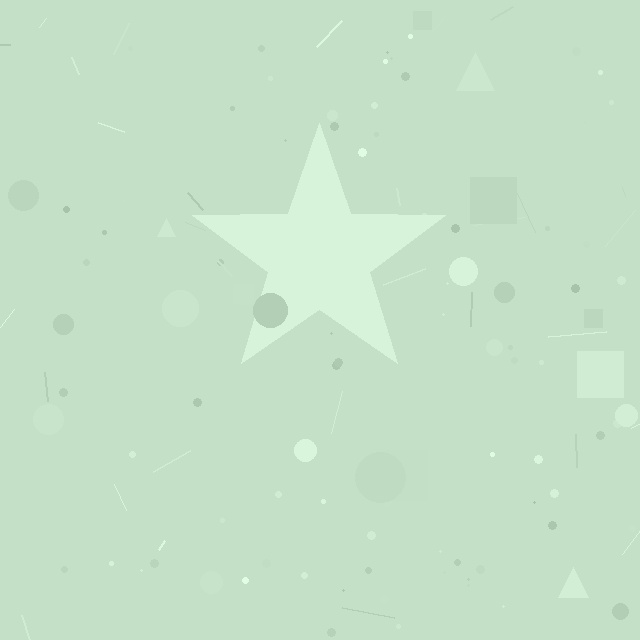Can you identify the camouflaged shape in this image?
The camouflaged shape is a star.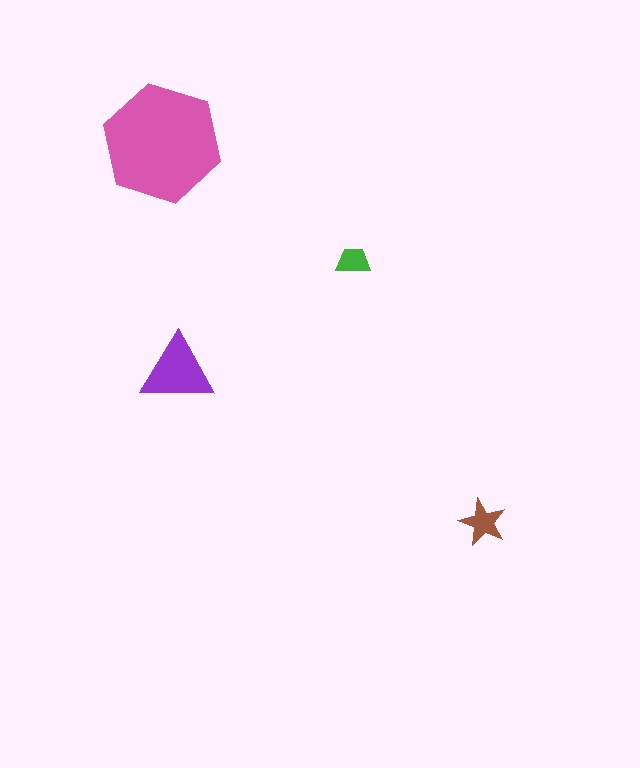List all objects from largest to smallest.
The pink hexagon, the purple triangle, the brown star, the green trapezoid.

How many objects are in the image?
There are 4 objects in the image.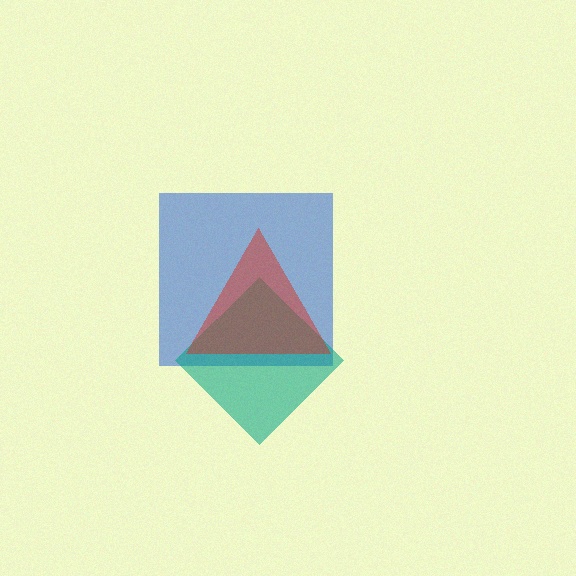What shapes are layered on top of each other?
The layered shapes are: a blue square, a teal diamond, a red triangle.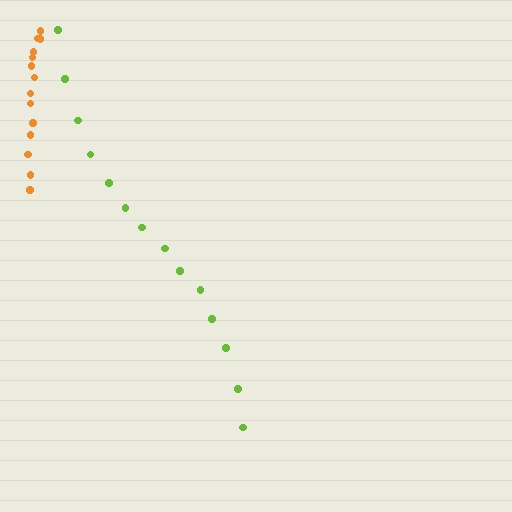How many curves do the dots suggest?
There are 2 distinct paths.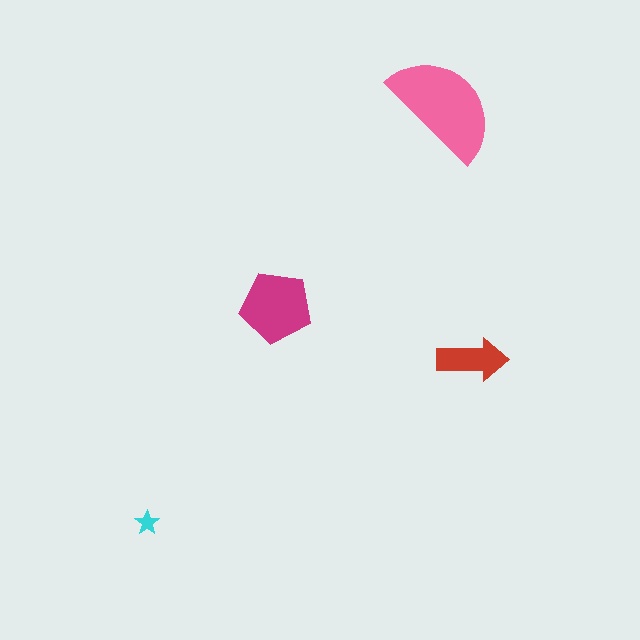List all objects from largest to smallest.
The pink semicircle, the magenta pentagon, the red arrow, the cyan star.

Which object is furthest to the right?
The red arrow is rightmost.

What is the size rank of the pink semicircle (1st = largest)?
1st.